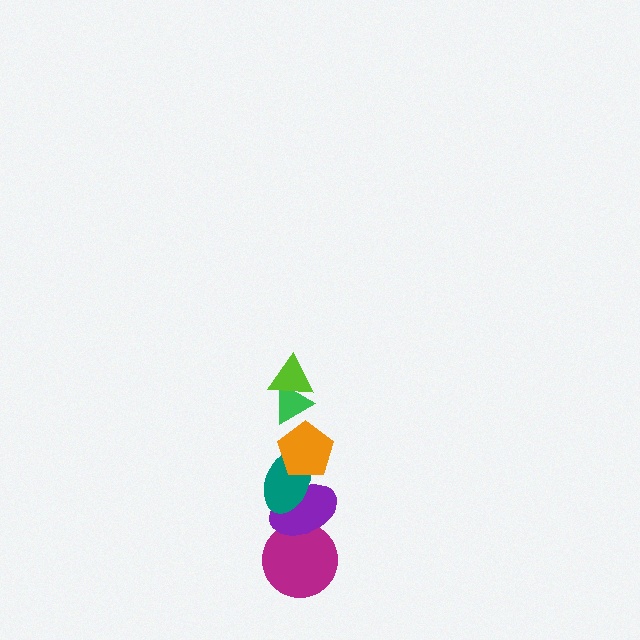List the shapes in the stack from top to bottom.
From top to bottom: the lime triangle, the green triangle, the orange pentagon, the teal ellipse, the purple ellipse, the magenta circle.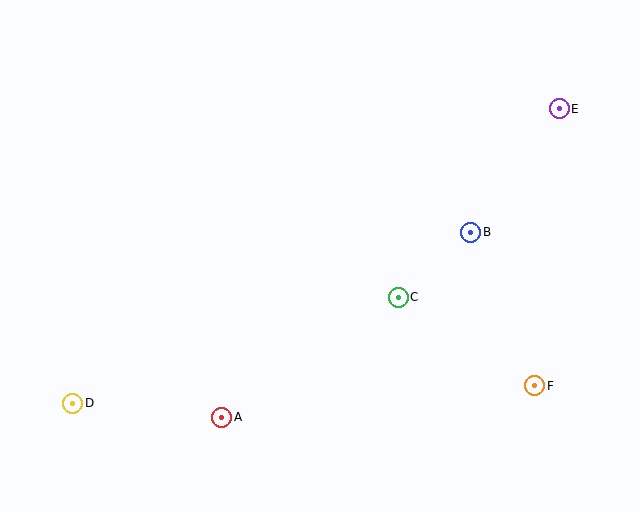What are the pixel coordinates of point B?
Point B is at (471, 232).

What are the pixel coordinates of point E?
Point E is at (559, 109).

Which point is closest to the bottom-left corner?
Point D is closest to the bottom-left corner.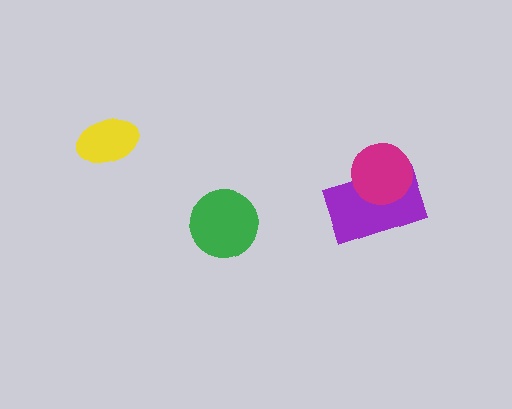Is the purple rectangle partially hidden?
Yes, it is partially covered by another shape.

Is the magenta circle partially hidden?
No, no other shape covers it.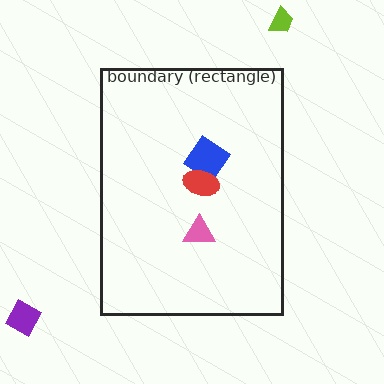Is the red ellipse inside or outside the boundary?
Inside.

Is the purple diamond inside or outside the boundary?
Outside.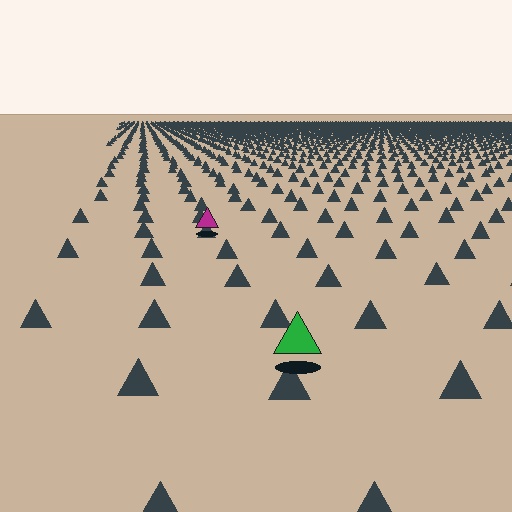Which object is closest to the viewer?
The green triangle is closest. The texture marks near it are larger and more spread out.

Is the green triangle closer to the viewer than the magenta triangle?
Yes. The green triangle is closer — you can tell from the texture gradient: the ground texture is coarser near it.